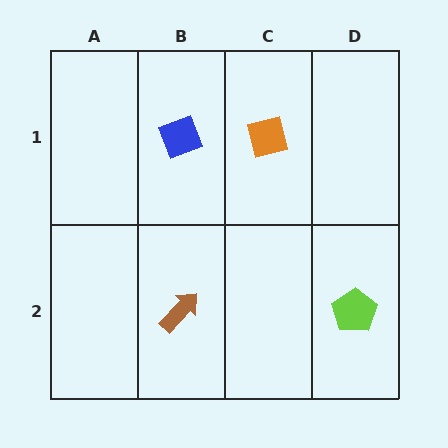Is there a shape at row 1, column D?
No, that cell is empty.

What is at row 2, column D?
A lime pentagon.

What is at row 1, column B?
A blue diamond.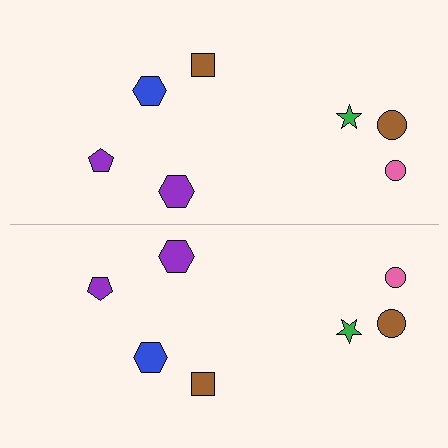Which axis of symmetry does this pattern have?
The pattern has a horizontal axis of symmetry running through the center of the image.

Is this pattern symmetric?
Yes, this pattern has bilateral (reflection) symmetry.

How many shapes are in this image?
There are 14 shapes in this image.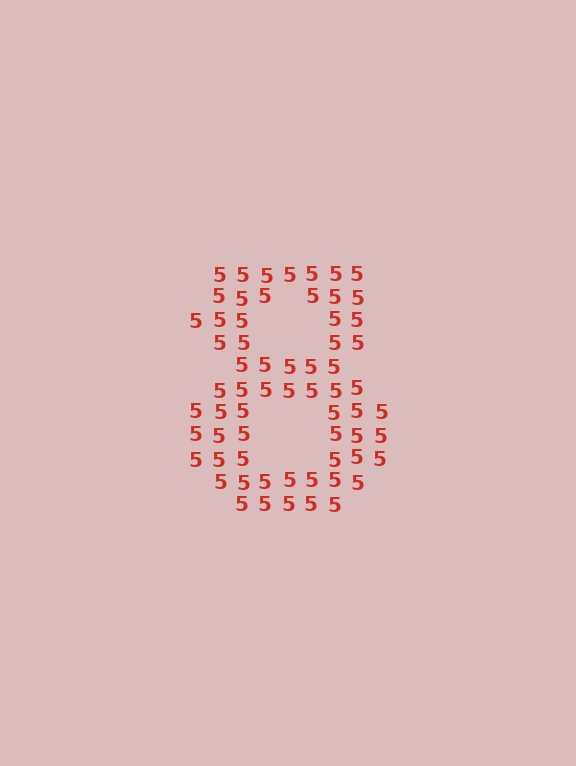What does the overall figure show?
The overall figure shows the digit 8.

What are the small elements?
The small elements are digit 5's.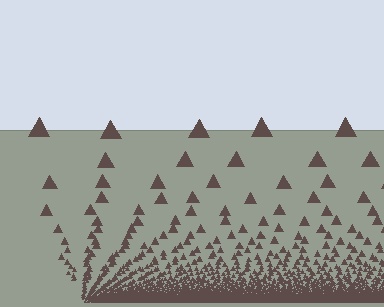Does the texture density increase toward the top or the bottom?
Density increases toward the bottom.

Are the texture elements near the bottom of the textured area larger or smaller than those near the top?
Smaller. The gradient is inverted — elements near the bottom are smaller and denser.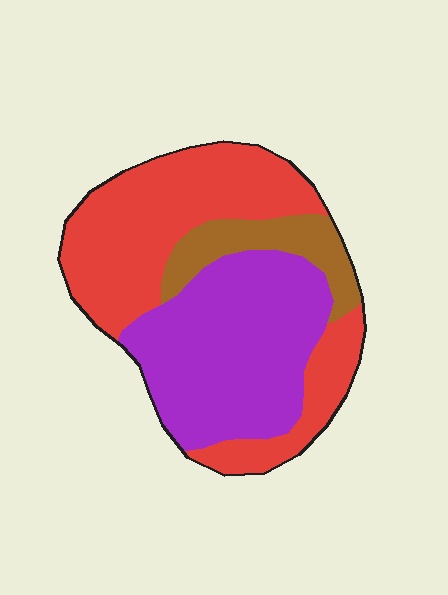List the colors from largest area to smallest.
From largest to smallest: red, purple, brown.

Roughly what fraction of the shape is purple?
Purple takes up between a third and a half of the shape.